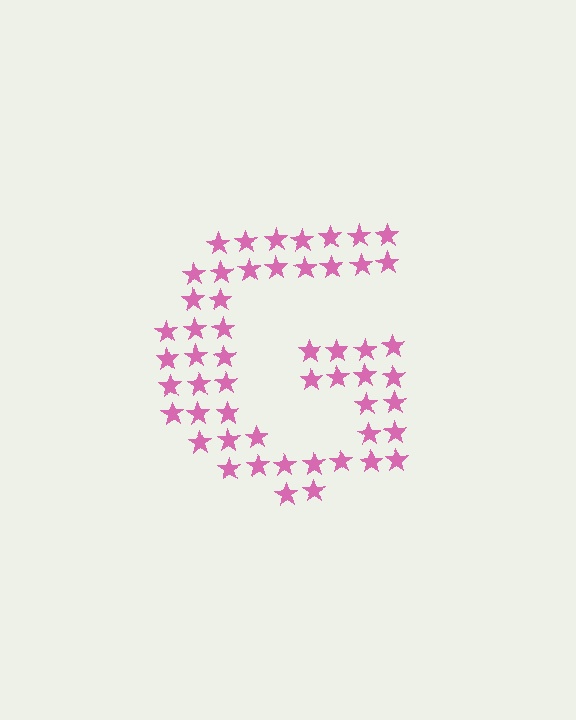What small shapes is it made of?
It is made of small stars.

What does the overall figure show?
The overall figure shows the letter G.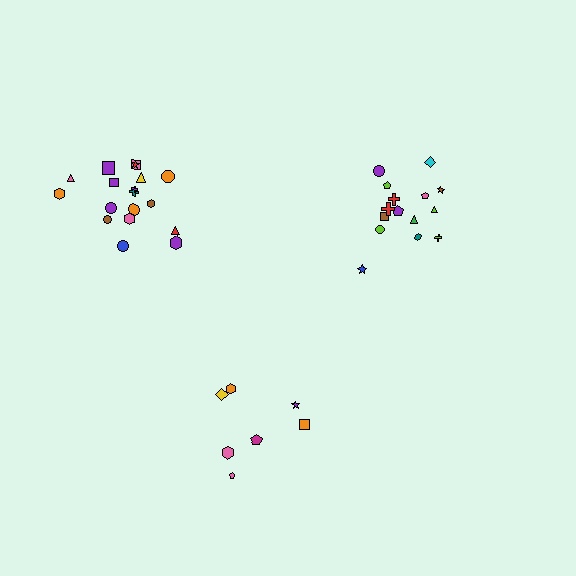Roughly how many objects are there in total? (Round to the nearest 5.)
Roughly 40 objects in total.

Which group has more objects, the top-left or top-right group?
The top-left group.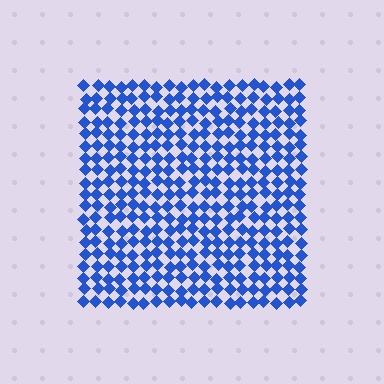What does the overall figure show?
The overall figure shows a square.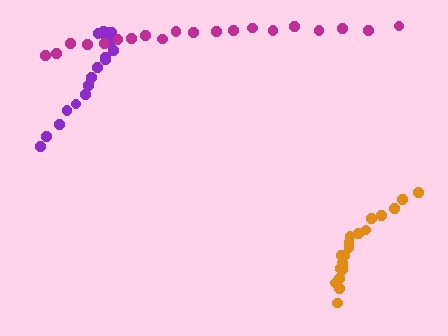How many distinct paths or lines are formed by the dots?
There are 3 distinct paths.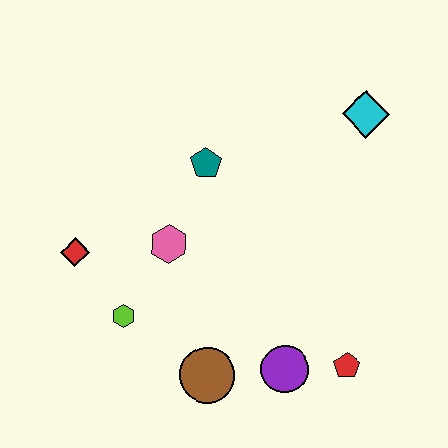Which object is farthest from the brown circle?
The cyan diamond is farthest from the brown circle.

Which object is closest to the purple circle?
The red pentagon is closest to the purple circle.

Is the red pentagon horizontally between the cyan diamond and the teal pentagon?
Yes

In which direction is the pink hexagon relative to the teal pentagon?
The pink hexagon is below the teal pentagon.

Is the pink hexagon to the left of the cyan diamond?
Yes